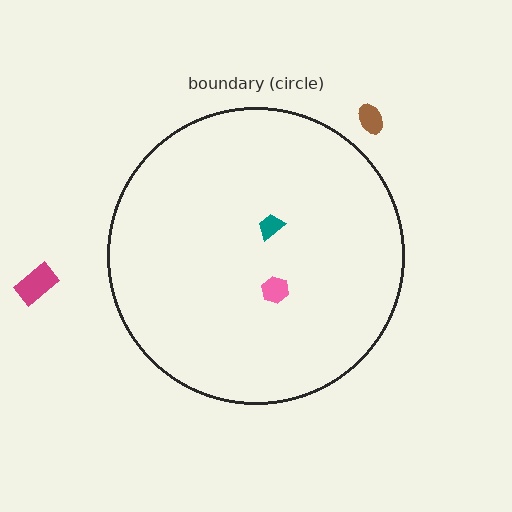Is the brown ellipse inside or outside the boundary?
Outside.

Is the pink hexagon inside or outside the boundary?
Inside.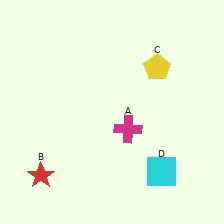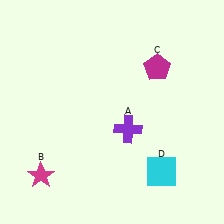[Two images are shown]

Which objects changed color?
A changed from magenta to purple. B changed from red to magenta. C changed from yellow to magenta.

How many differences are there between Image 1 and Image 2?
There are 3 differences between the two images.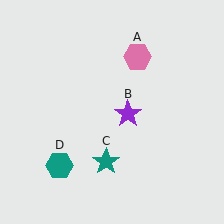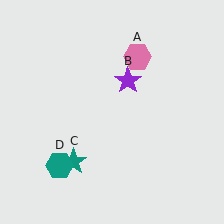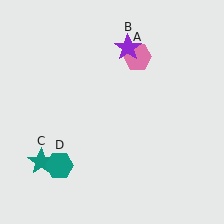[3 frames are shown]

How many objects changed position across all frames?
2 objects changed position: purple star (object B), teal star (object C).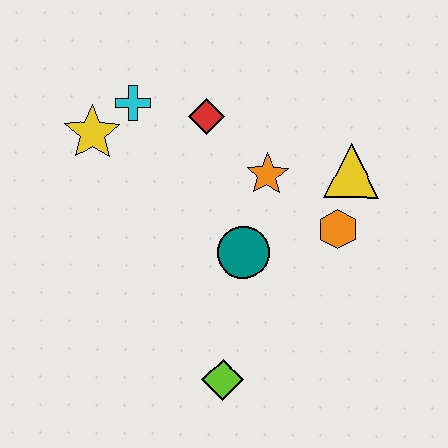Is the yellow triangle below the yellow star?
Yes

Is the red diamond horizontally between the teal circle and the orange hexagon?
No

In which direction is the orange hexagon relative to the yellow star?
The orange hexagon is to the right of the yellow star.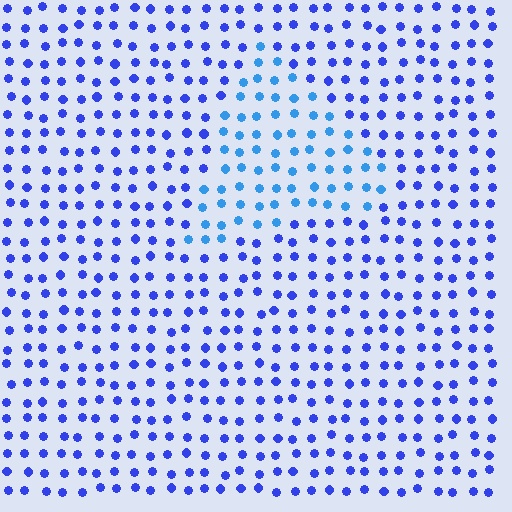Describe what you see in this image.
The image is filled with small blue elements in a uniform arrangement. A triangle-shaped region is visible where the elements are tinted to a slightly different hue, forming a subtle color boundary.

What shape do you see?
I see a triangle.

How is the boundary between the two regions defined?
The boundary is defined purely by a slight shift in hue (about 29 degrees). Spacing, size, and orientation are identical on both sides.